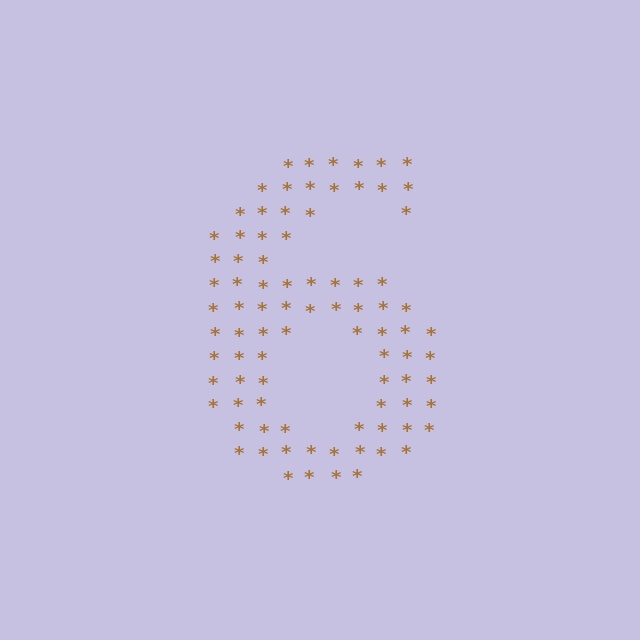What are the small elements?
The small elements are asterisks.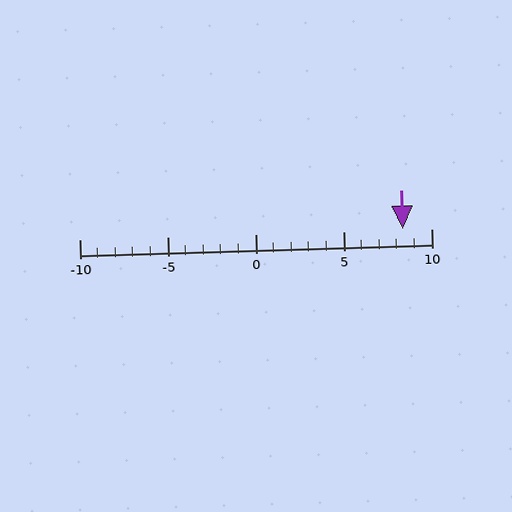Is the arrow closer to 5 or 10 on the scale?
The arrow is closer to 10.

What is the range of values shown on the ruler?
The ruler shows values from -10 to 10.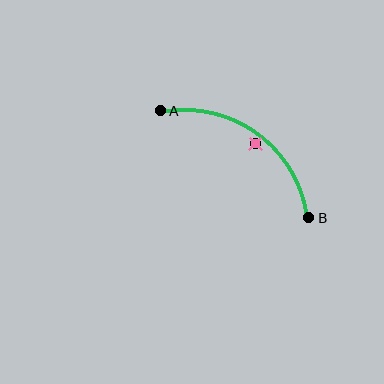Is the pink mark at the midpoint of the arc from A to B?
No — the pink mark does not lie on the arc at all. It sits slightly inside the curve.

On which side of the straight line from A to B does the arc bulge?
The arc bulges above and to the right of the straight line connecting A and B.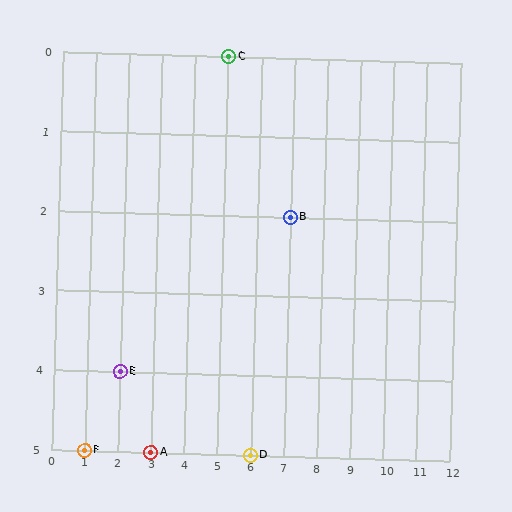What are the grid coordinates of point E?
Point E is at grid coordinates (2, 4).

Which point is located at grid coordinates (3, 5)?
Point A is at (3, 5).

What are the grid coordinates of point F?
Point F is at grid coordinates (1, 5).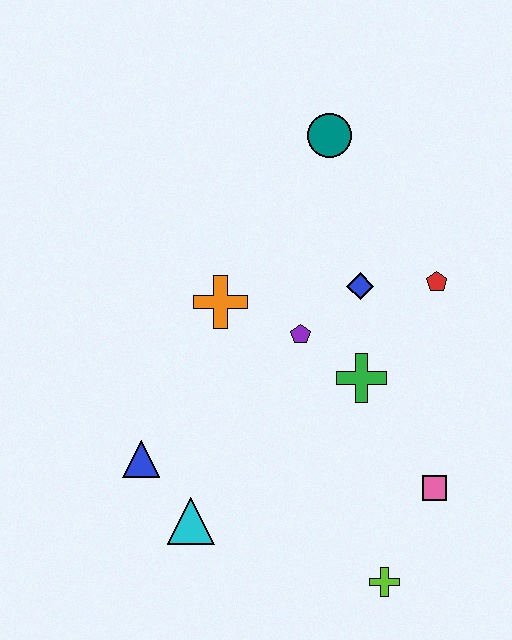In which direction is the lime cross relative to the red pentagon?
The lime cross is below the red pentagon.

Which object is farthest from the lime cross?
The teal circle is farthest from the lime cross.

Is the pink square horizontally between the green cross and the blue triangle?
No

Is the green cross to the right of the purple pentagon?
Yes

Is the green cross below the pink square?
No